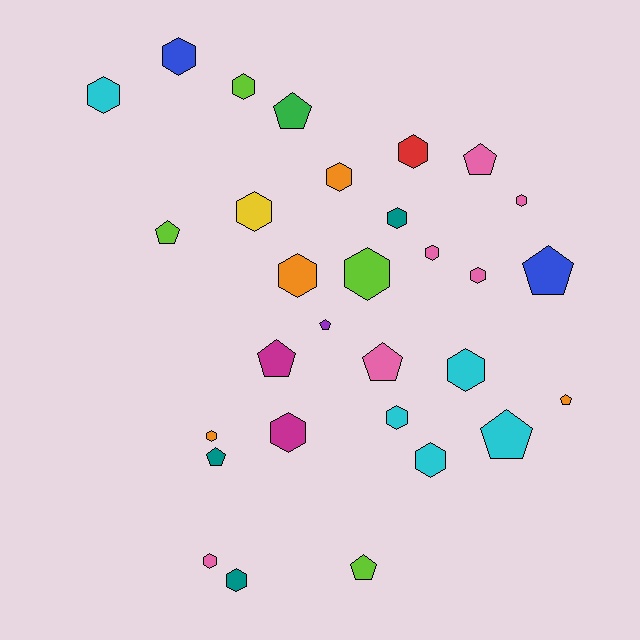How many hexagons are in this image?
There are 19 hexagons.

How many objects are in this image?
There are 30 objects.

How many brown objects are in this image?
There are no brown objects.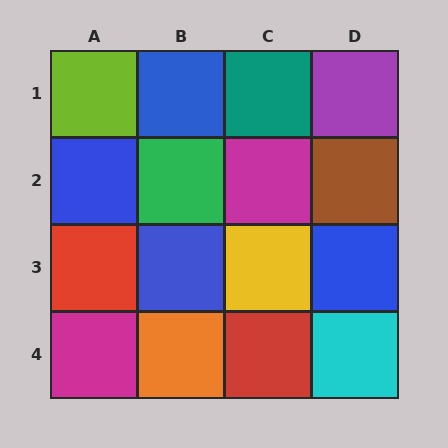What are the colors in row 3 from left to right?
Red, blue, yellow, blue.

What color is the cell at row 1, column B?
Blue.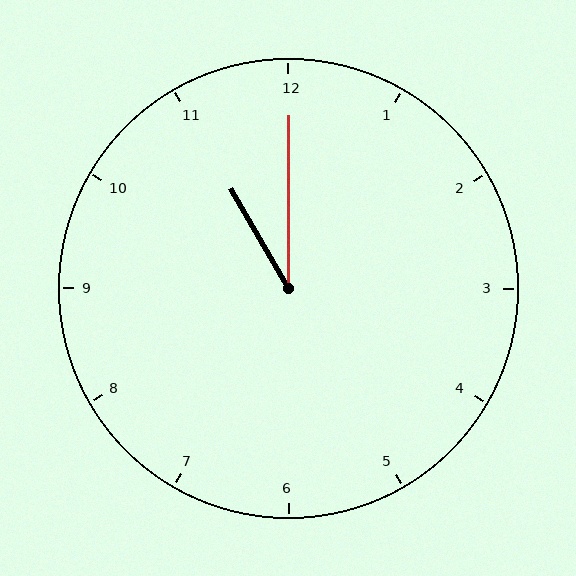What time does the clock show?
11:00.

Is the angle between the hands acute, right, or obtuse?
It is acute.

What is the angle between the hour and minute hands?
Approximately 30 degrees.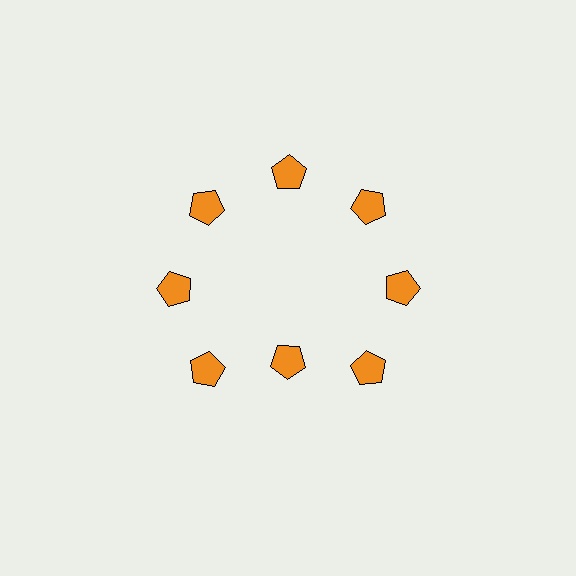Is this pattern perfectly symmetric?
No. The 8 orange pentagons are arranged in a ring, but one element near the 6 o'clock position is pulled inward toward the center, breaking the 8-fold rotational symmetry.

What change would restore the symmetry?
The symmetry would be restored by moving it outward, back onto the ring so that all 8 pentagons sit at equal angles and equal distance from the center.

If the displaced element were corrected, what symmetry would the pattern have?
It would have 8-fold rotational symmetry — the pattern would map onto itself every 45 degrees.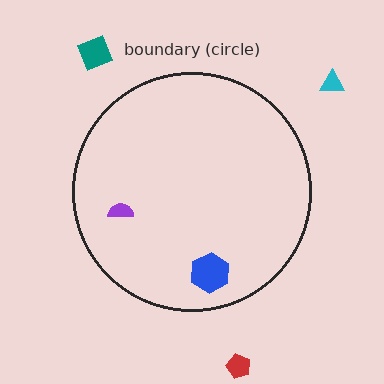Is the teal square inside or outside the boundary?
Outside.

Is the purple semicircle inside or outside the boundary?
Inside.